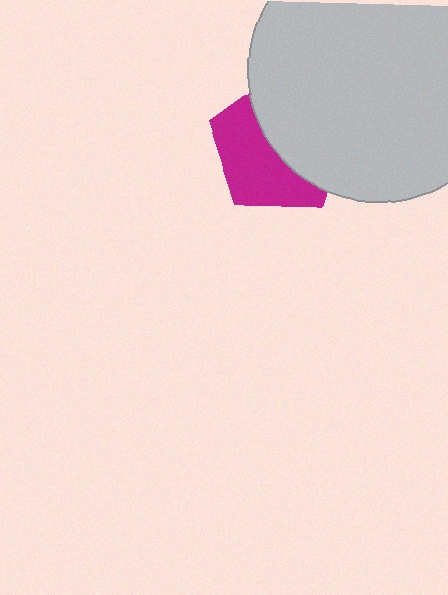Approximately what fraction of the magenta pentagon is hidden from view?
Roughly 51% of the magenta pentagon is hidden behind the light gray circle.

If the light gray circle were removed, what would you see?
You would see the complete magenta pentagon.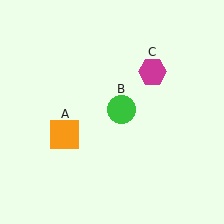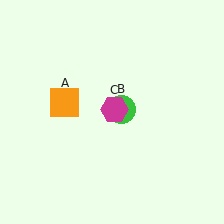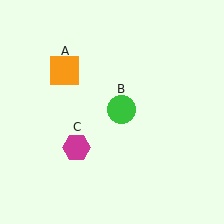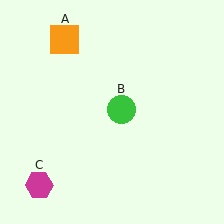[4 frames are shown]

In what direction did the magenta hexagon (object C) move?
The magenta hexagon (object C) moved down and to the left.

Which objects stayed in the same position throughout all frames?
Green circle (object B) remained stationary.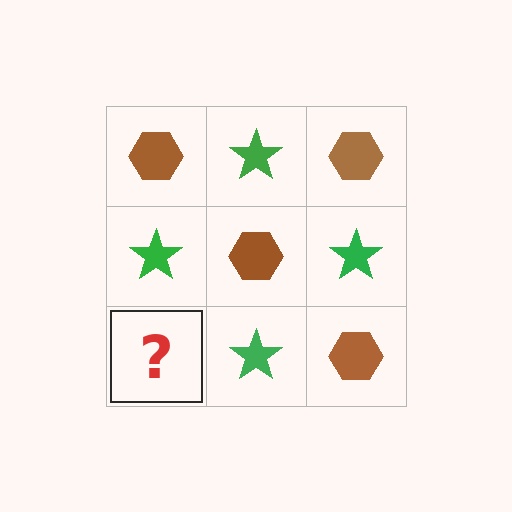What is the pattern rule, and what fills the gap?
The rule is that it alternates brown hexagon and green star in a checkerboard pattern. The gap should be filled with a brown hexagon.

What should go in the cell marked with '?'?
The missing cell should contain a brown hexagon.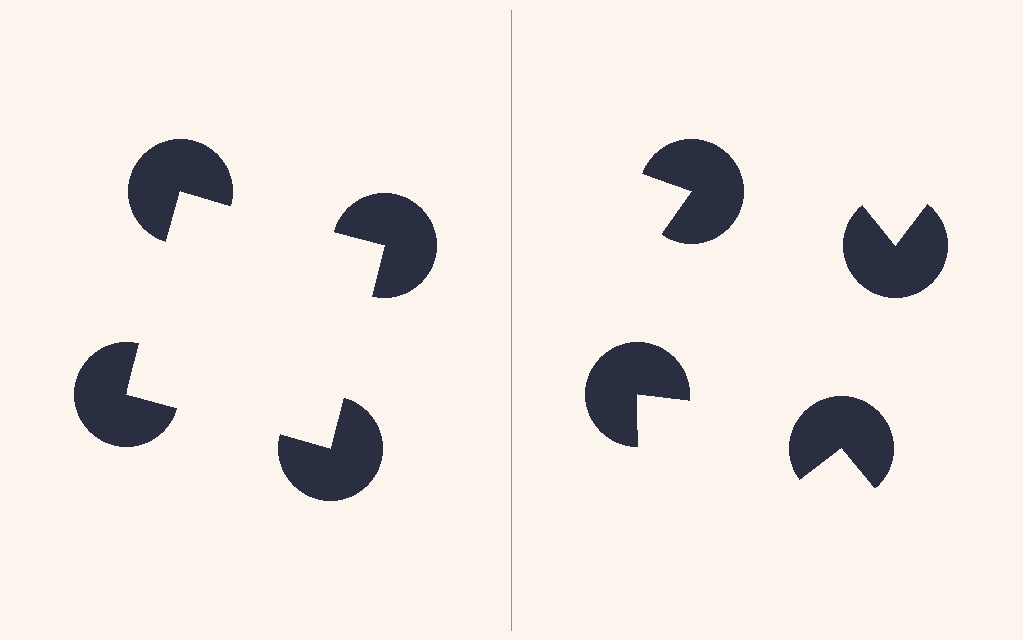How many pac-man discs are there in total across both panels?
8 — 4 on each side.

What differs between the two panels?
The pac-man discs are positioned identically on both sides; only the wedge orientations differ. On the left they align to a square; on the right they are misaligned.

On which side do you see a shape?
An illusory square appears on the left side. On the right side the wedge cuts are rotated, so no coherent shape forms.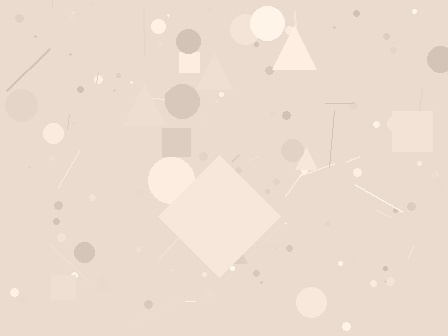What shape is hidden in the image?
A diamond is hidden in the image.